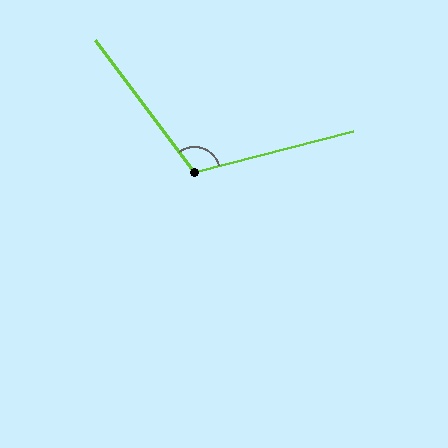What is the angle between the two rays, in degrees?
Approximately 112 degrees.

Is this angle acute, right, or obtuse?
It is obtuse.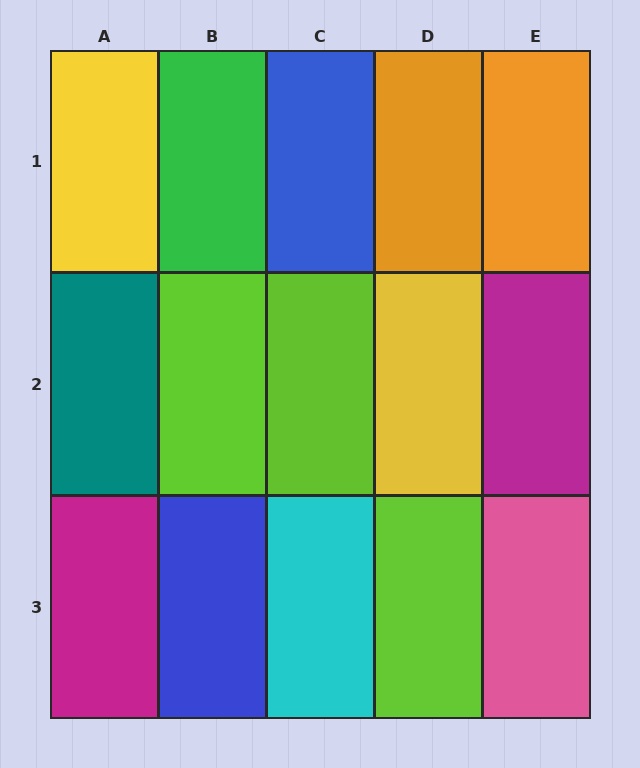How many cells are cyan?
1 cell is cyan.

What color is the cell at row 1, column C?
Blue.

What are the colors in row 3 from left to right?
Magenta, blue, cyan, lime, pink.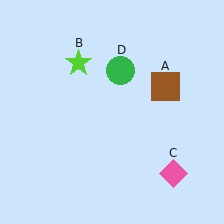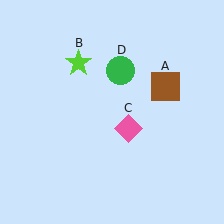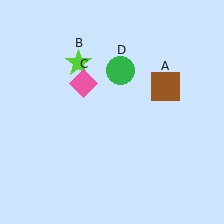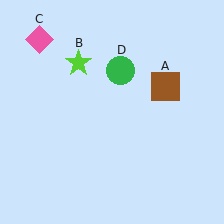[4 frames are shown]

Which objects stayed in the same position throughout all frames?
Brown square (object A) and lime star (object B) and green circle (object D) remained stationary.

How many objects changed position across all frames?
1 object changed position: pink diamond (object C).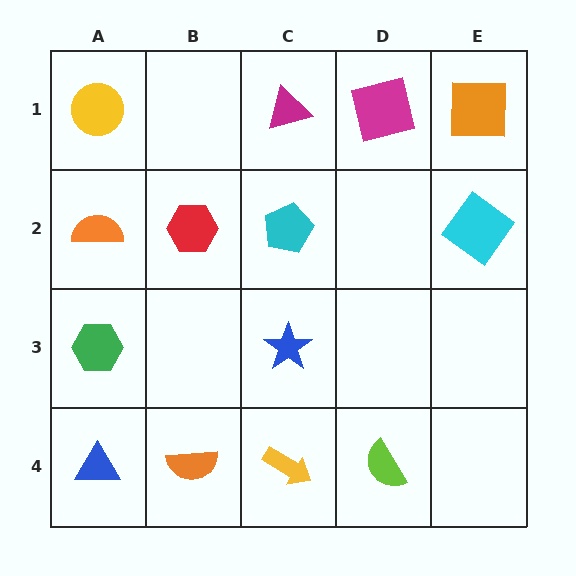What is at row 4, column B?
An orange semicircle.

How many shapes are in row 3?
2 shapes.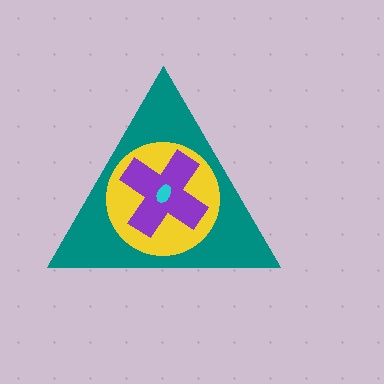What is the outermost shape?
The teal triangle.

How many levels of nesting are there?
4.